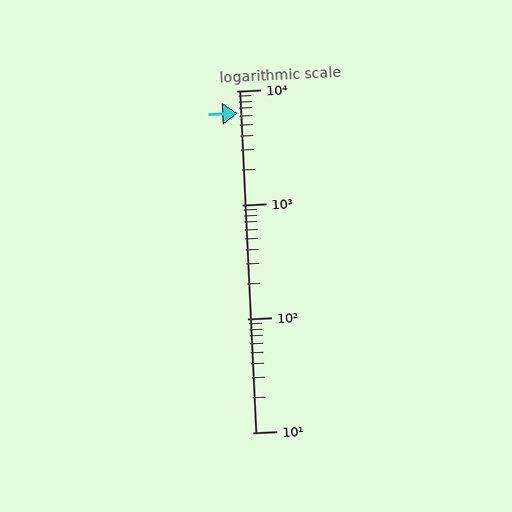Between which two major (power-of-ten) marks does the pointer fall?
The pointer is between 1000 and 10000.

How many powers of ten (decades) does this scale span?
The scale spans 3 decades, from 10 to 10000.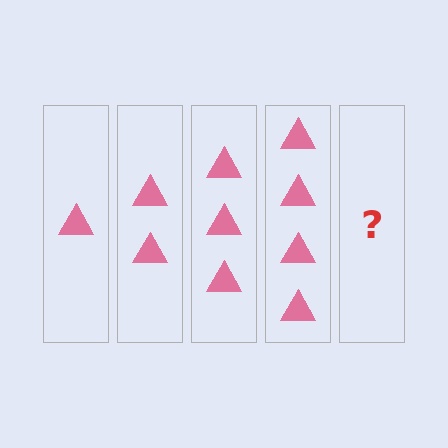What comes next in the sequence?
The next element should be 5 triangles.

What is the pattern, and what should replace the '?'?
The pattern is that each step adds one more triangle. The '?' should be 5 triangles.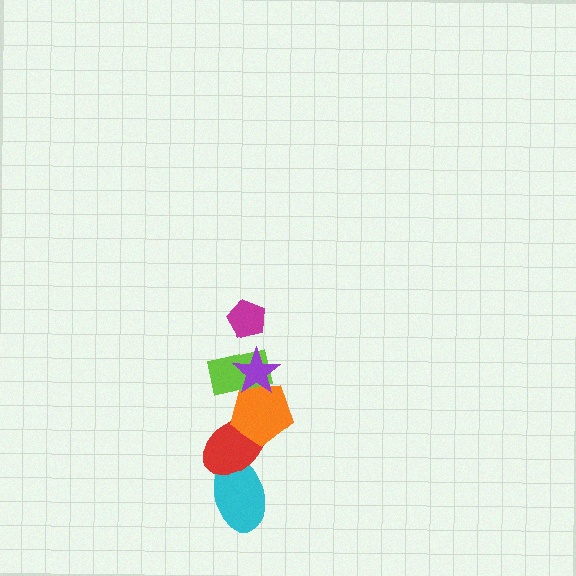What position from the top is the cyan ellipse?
The cyan ellipse is 6th from the top.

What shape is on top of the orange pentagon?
The lime rectangle is on top of the orange pentagon.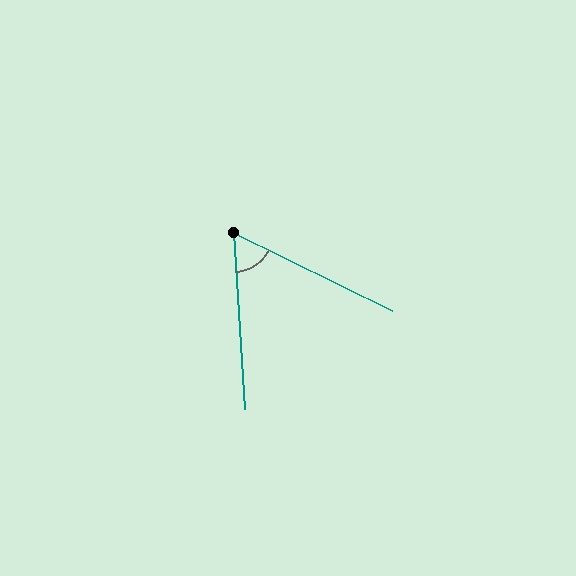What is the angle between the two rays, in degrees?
Approximately 61 degrees.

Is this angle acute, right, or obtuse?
It is acute.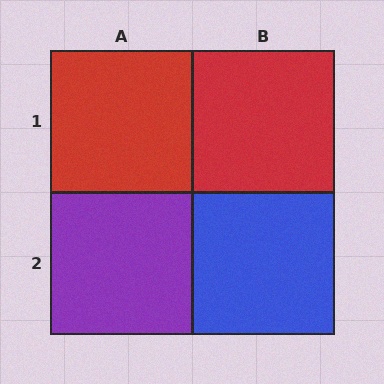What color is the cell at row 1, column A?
Red.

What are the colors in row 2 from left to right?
Purple, blue.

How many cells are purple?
1 cell is purple.